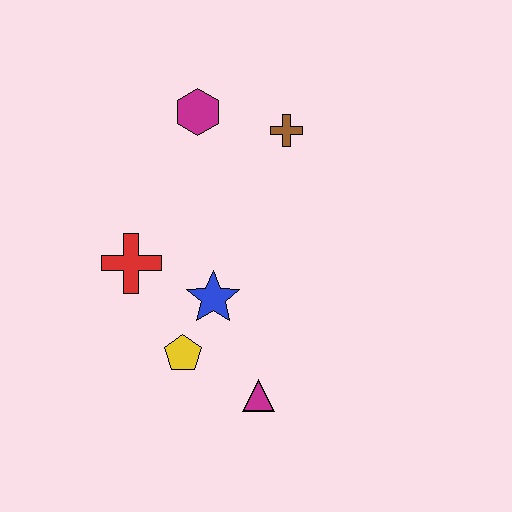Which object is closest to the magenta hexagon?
The brown cross is closest to the magenta hexagon.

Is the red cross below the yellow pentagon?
No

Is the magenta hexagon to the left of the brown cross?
Yes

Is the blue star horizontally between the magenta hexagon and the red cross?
No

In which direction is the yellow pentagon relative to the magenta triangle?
The yellow pentagon is to the left of the magenta triangle.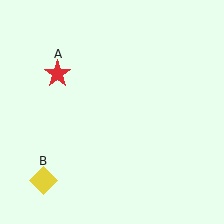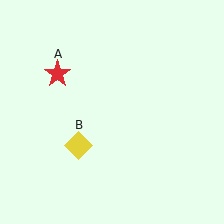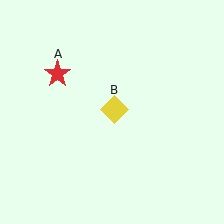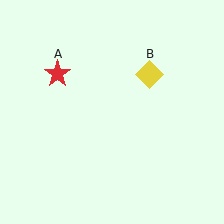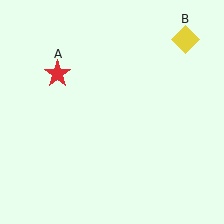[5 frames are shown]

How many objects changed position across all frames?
1 object changed position: yellow diamond (object B).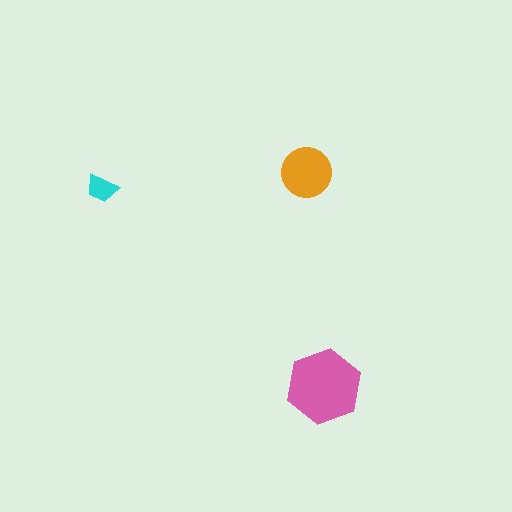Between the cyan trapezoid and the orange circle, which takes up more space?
The orange circle.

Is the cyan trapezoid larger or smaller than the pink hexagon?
Smaller.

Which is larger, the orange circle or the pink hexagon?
The pink hexagon.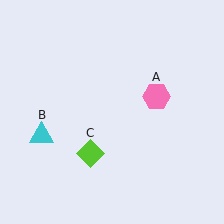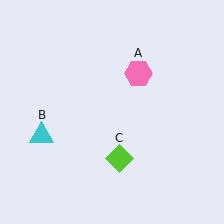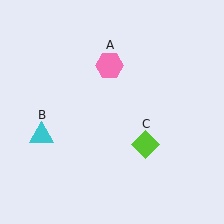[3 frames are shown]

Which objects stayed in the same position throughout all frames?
Cyan triangle (object B) remained stationary.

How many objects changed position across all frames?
2 objects changed position: pink hexagon (object A), lime diamond (object C).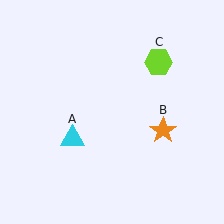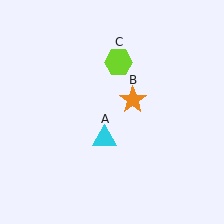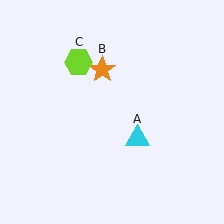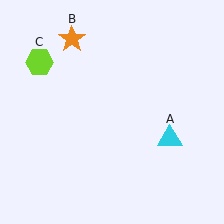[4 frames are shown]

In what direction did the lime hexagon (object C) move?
The lime hexagon (object C) moved left.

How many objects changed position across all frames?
3 objects changed position: cyan triangle (object A), orange star (object B), lime hexagon (object C).